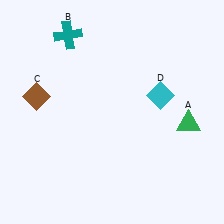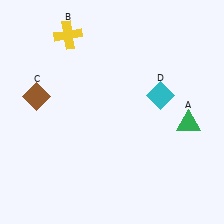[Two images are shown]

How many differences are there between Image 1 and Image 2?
There is 1 difference between the two images.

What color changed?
The cross (B) changed from teal in Image 1 to yellow in Image 2.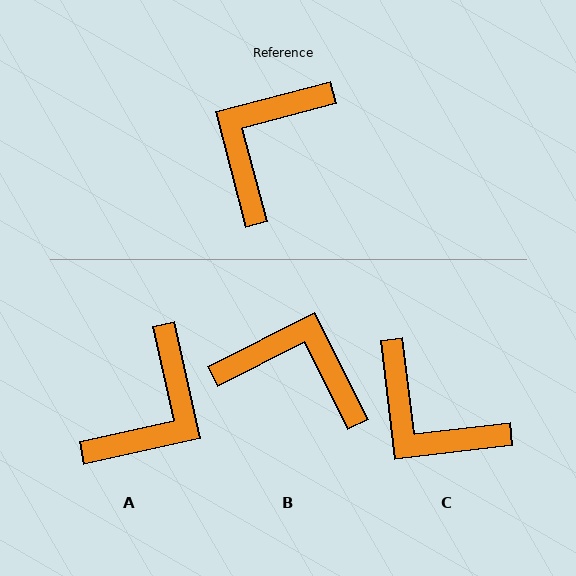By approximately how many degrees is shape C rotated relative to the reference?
Approximately 82 degrees counter-clockwise.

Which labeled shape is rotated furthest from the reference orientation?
A, about 178 degrees away.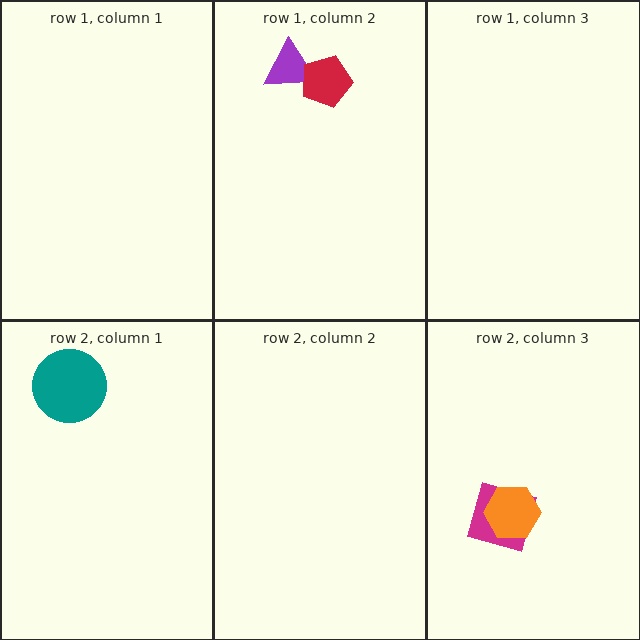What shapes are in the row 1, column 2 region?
The purple triangle, the red pentagon.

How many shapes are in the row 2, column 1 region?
1.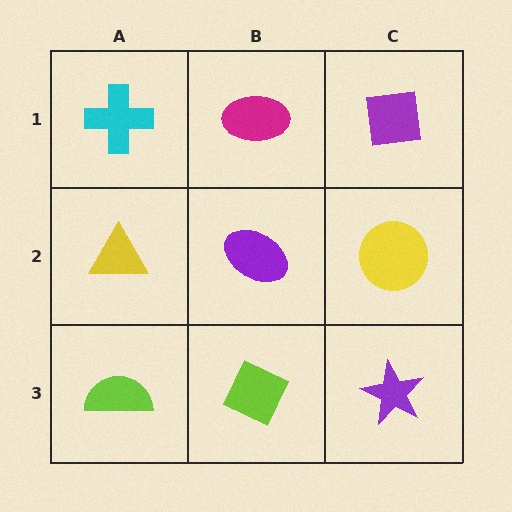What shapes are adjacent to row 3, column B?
A purple ellipse (row 2, column B), a lime semicircle (row 3, column A), a purple star (row 3, column C).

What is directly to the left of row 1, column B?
A cyan cross.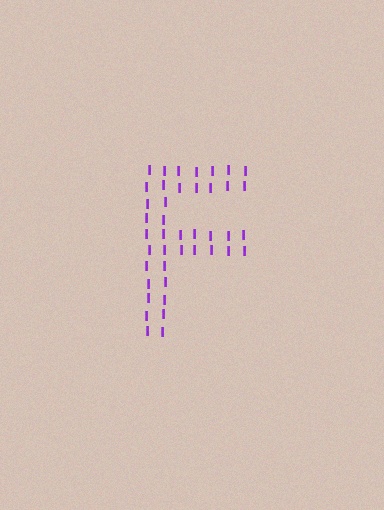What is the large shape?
The large shape is the letter F.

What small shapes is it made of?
It is made of small letter I's.